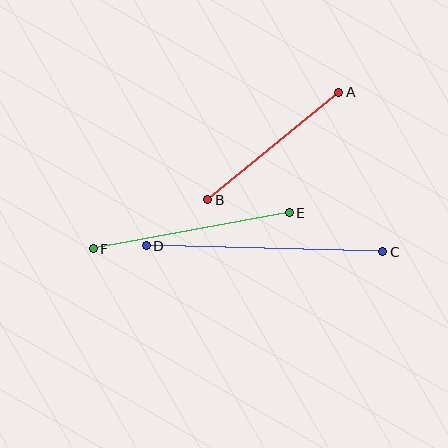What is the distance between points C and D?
The distance is approximately 236 pixels.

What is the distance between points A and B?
The distance is approximately 169 pixels.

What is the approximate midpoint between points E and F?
The midpoint is at approximately (191, 231) pixels.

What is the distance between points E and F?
The distance is approximately 199 pixels.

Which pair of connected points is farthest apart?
Points C and D are farthest apart.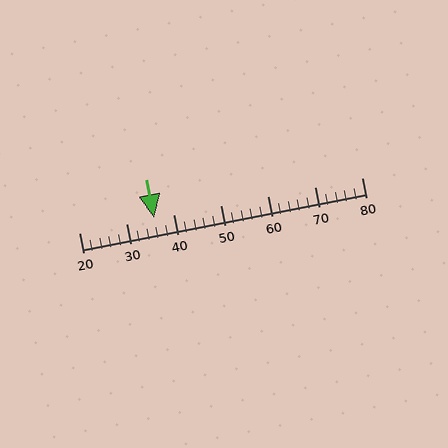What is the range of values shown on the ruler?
The ruler shows values from 20 to 80.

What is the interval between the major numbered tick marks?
The major tick marks are spaced 10 units apart.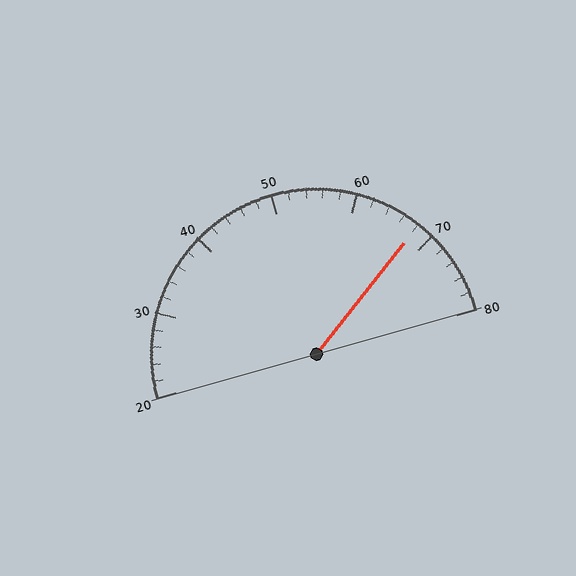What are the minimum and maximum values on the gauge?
The gauge ranges from 20 to 80.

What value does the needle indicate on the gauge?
The needle indicates approximately 68.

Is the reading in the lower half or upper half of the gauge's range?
The reading is in the upper half of the range (20 to 80).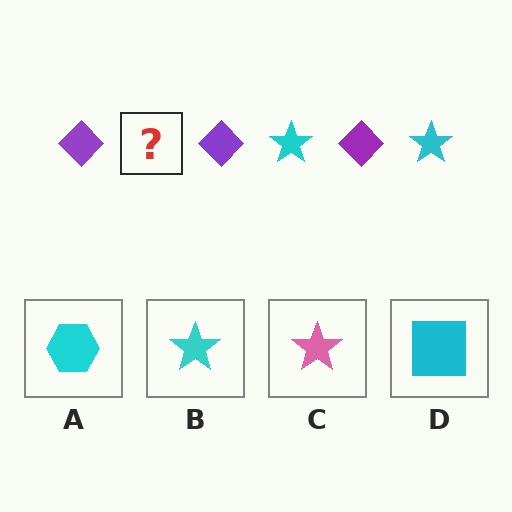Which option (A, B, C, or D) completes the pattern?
B.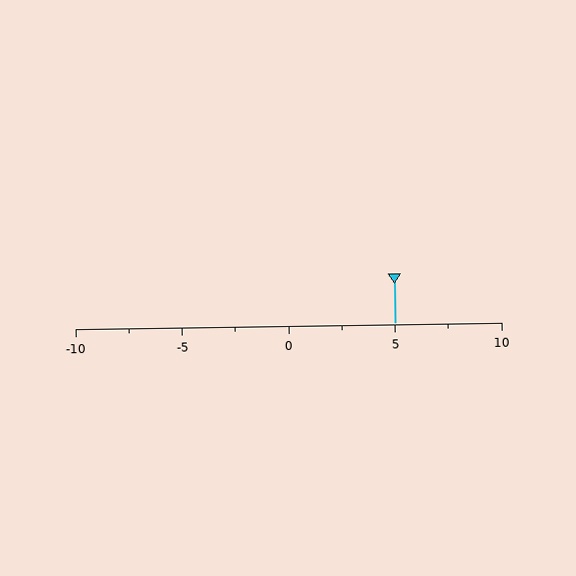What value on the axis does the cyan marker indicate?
The marker indicates approximately 5.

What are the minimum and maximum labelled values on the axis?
The axis runs from -10 to 10.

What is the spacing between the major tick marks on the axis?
The major ticks are spaced 5 apart.